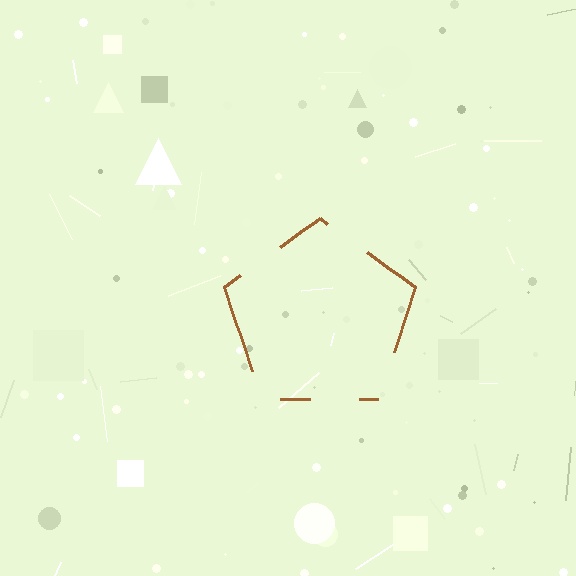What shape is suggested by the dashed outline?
The dashed outline suggests a pentagon.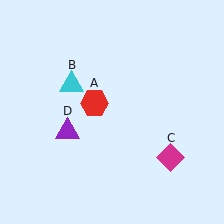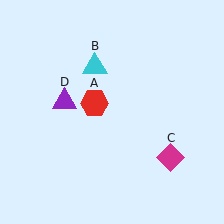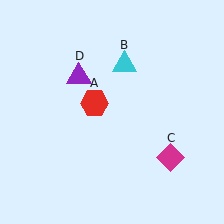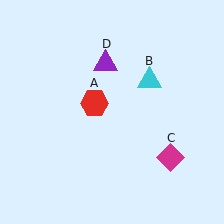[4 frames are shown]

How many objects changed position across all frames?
2 objects changed position: cyan triangle (object B), purple triangle (object D).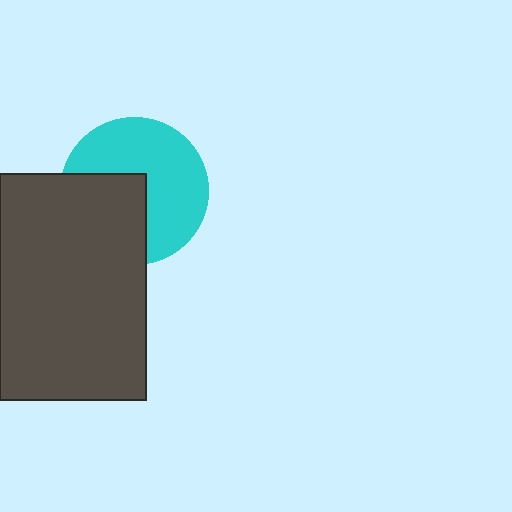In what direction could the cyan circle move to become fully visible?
The cyan circle could move toward the upper-right. That would shift it out from behind the dark gray rectangle entirely.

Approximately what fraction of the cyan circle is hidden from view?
Roughly 39% of the cyan circle is hidden behind the dark gray rectangle.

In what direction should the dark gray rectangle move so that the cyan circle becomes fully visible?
The dark gray rectangle should move toward the lower-left. That is the shortest direction to clear the overlap and leave the cyan circle fully visible.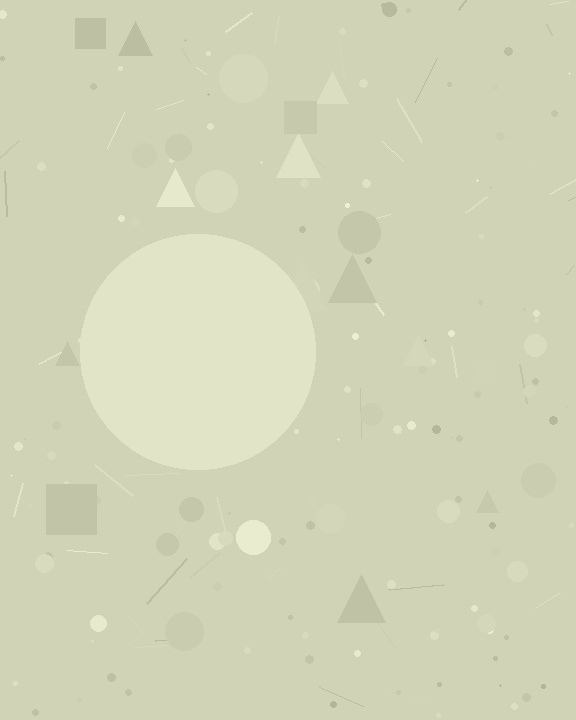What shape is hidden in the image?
A circle is hidden in the image.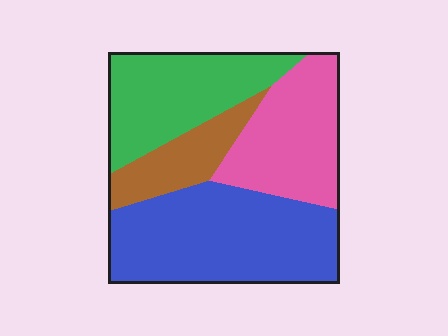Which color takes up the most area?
Blue, at roughly 40%.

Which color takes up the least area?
Brown, at roughly 15%.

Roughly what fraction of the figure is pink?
Pink takes up about one quarter (1/4) of the figure.